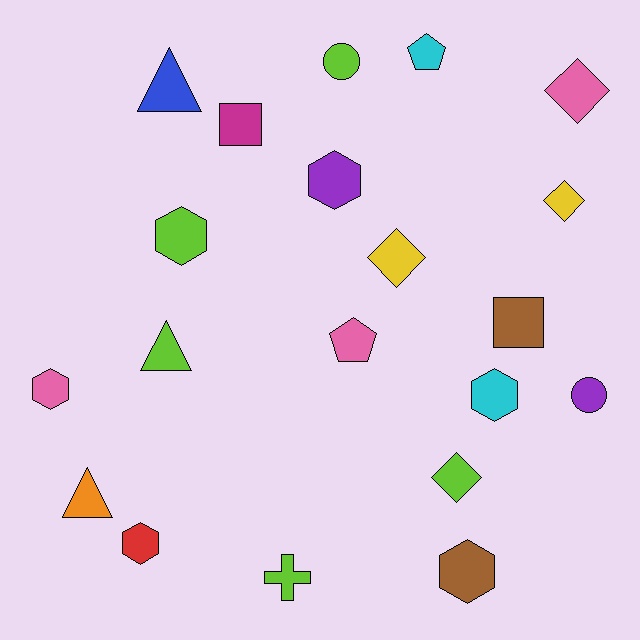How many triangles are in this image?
There are 3 triangles.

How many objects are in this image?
There are 20 objects.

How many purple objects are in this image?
There are 2 purple objects.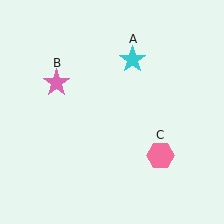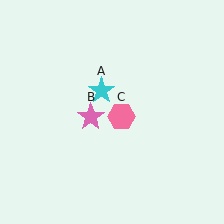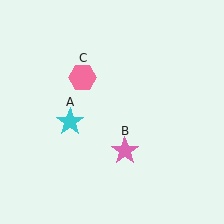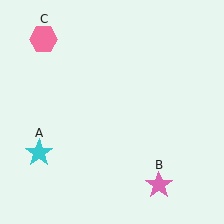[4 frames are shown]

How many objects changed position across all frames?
3 objects changed position: cyan star (object A), pink star (object B), pink hexagon (object C).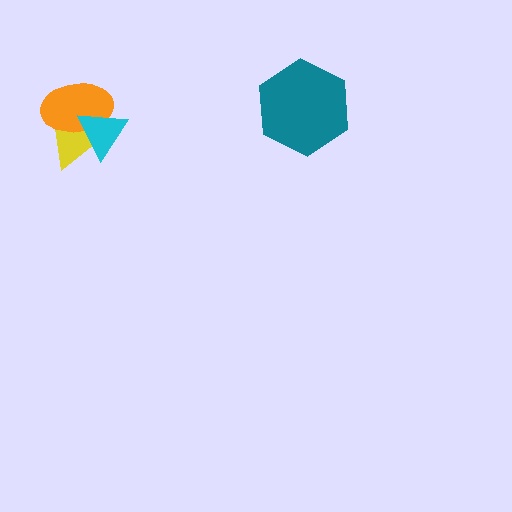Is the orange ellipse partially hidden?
Yes, it is partially covered by another shape.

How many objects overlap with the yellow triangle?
2 objects overlap with the yellow triangle.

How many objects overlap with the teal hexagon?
0 objects overlap with the teal hexagon.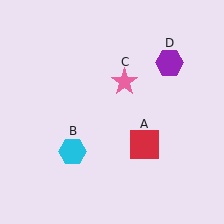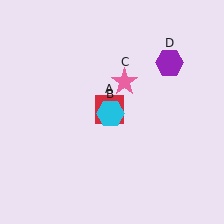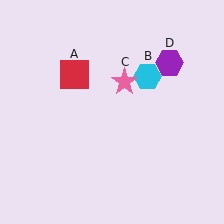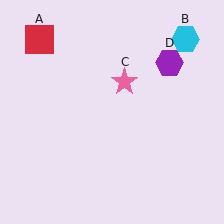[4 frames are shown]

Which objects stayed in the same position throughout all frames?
Pink star (object C) and purple hexagon (object D) remained stationary.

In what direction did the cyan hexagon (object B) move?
The cyan hexagon (object B) moved up and to the right.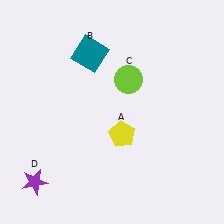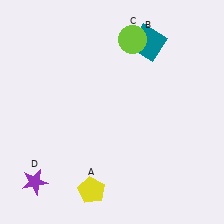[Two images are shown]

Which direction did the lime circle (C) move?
The lime circle (C) moved up.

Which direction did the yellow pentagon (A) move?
The yellow pentagon (A) moved down.